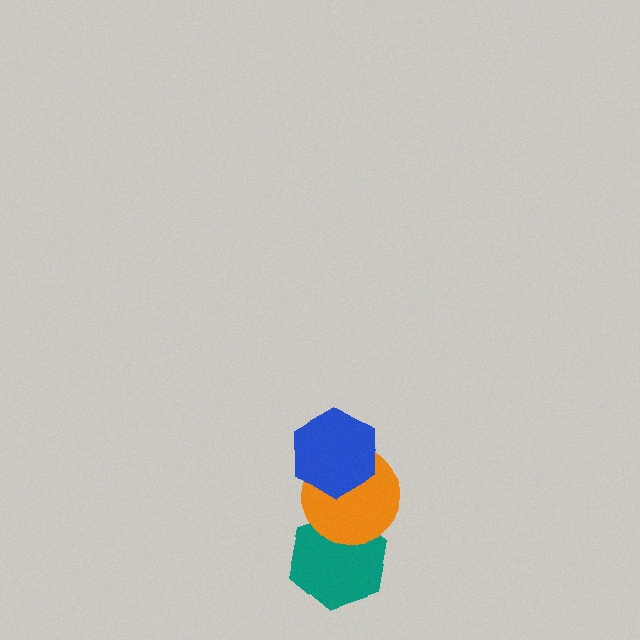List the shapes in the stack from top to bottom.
From top to bottom: the blue hexagon, the orange circle, the teal hexagon.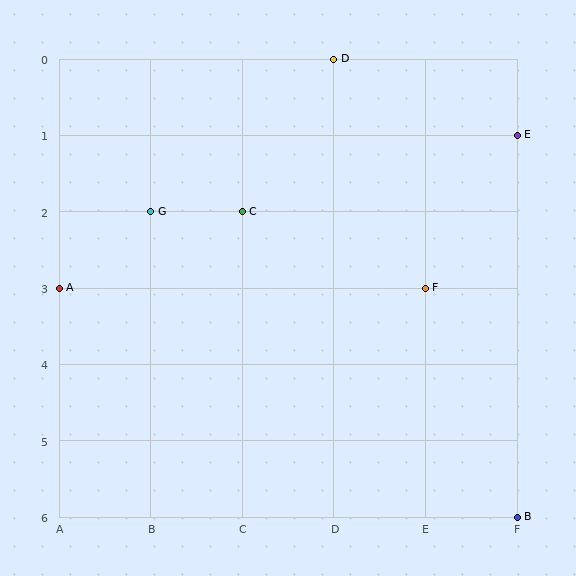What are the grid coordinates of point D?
Point D is at grid coordinates (D, 0).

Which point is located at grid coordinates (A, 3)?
Point A is at (A, 3).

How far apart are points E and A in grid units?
Points E and A are 5 columns and 2 rows apart (about 5.4 grid units diagonally).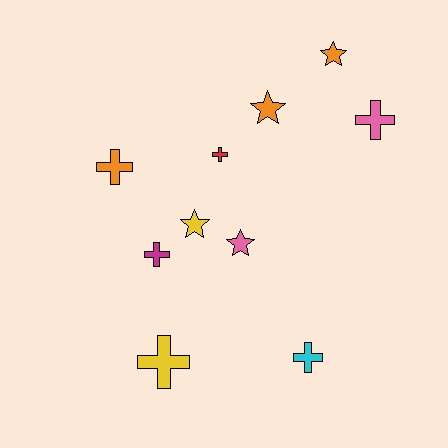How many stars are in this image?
There are 4 stars.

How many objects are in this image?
There are 10 objects.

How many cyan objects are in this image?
There is 1 cyan object.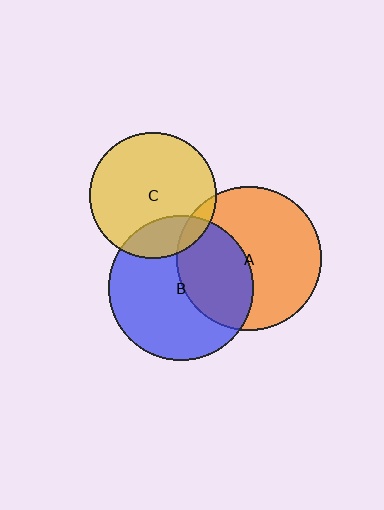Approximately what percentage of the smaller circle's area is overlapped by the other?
Approximately 10%.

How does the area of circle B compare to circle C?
Approximately 1.3 times.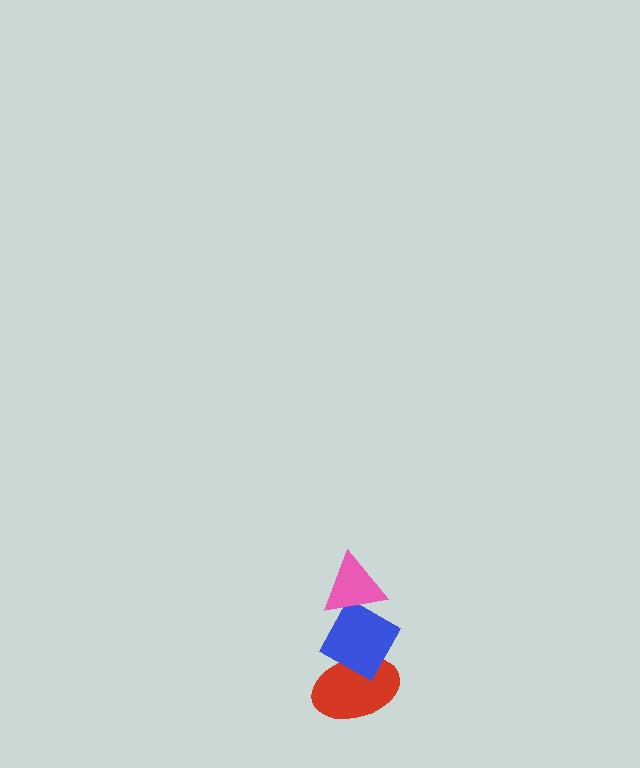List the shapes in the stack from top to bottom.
From top to bottom: the pink triangle, the blue diamond, the red ellipse.